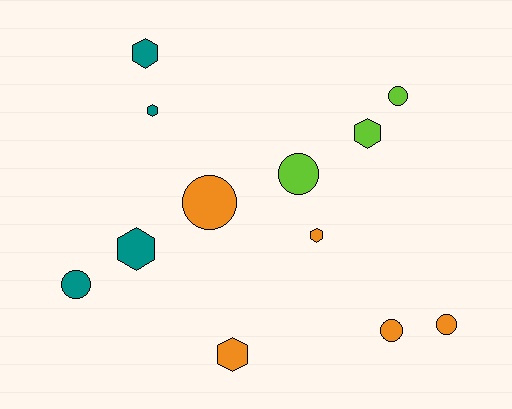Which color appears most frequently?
Orange, with 5 objects.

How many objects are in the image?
There are 12 objects.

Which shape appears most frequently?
Hexagon, with 6 objects.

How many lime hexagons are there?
There is 1 lime hexagon.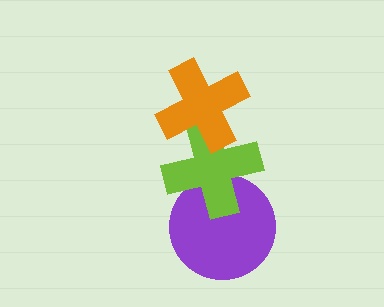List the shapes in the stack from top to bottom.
From top to bottom: the orange cross, the lime cross, the purple circle.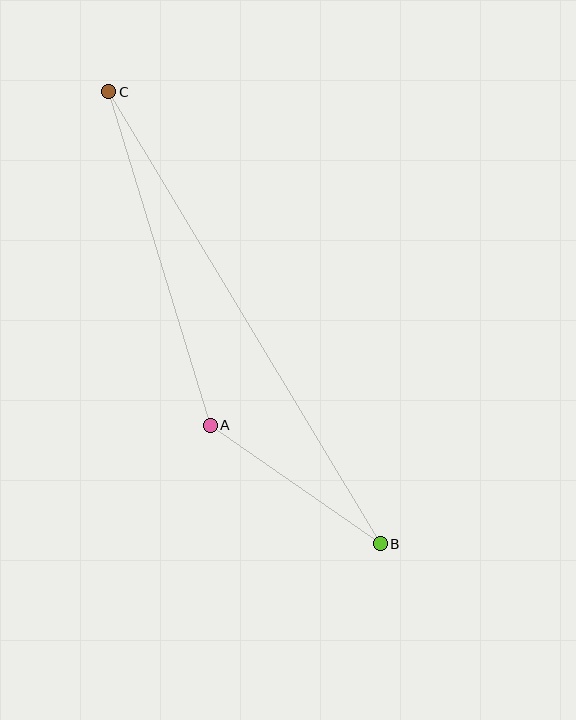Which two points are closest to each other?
Points A and B are closest to each other.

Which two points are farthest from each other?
Points B and C are farthest from each other.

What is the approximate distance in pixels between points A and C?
The distance between A and C is approximately 349 pixels.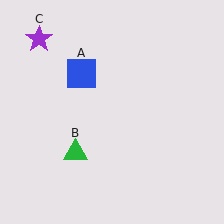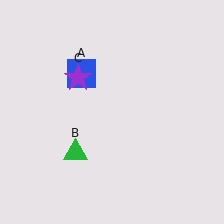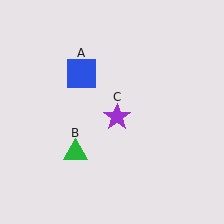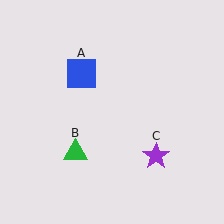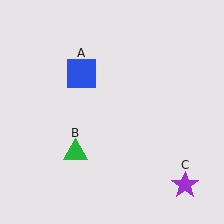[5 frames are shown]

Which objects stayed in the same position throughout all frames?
Blue square (object A) and green triangle (object B) remained stationary.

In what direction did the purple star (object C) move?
The purple star (object C) moved down and to the right.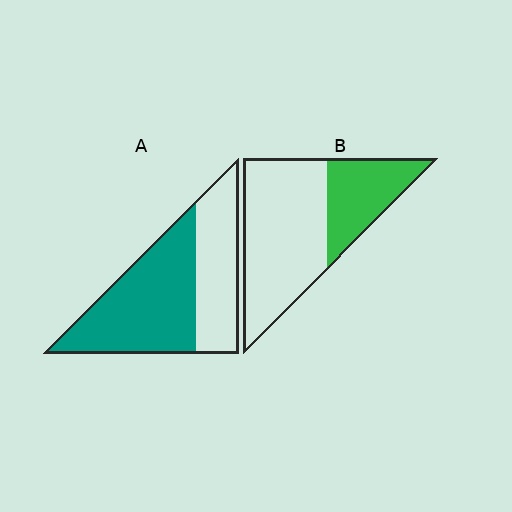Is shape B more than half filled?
No.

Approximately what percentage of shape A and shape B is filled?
A is approximately 60% and B is approximately 30%.